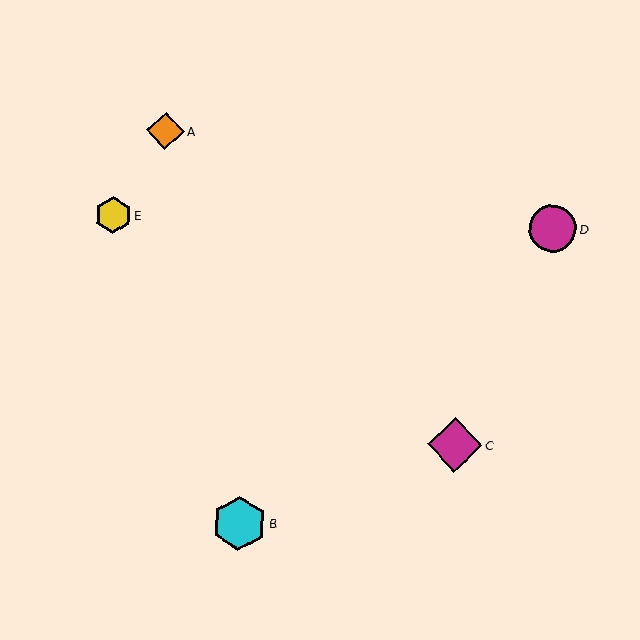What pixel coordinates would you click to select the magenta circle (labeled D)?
Click at (553, 228) to select the magenta circle D.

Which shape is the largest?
The magenta diamond (labeled C) is the largest.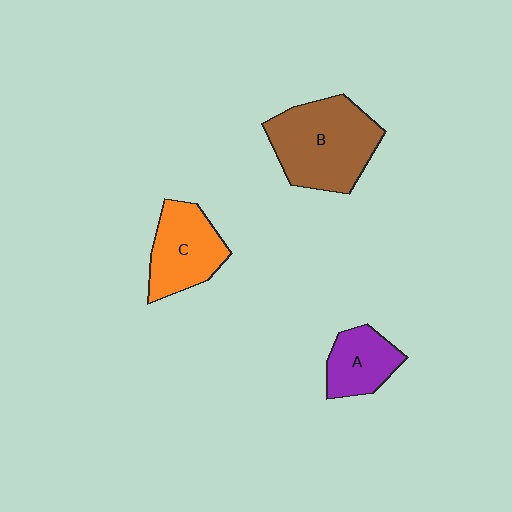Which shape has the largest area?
Shape B (brown).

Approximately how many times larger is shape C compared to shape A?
Approximately 1.4 times.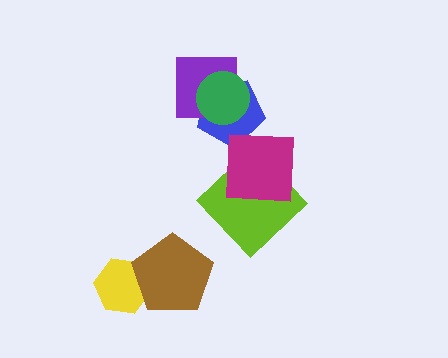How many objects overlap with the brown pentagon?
1 object overlaps with the brown pentagon.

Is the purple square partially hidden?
Yes, it is partially covered by another shape.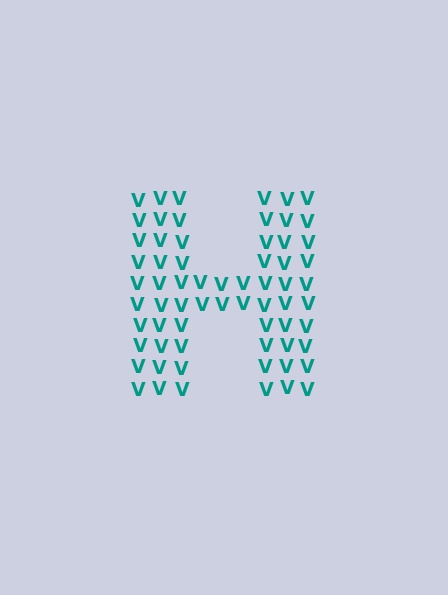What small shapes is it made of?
It is made of small letter V's.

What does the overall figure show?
The overall figure shows the letter H.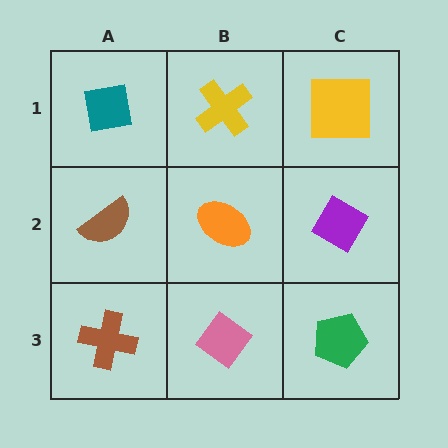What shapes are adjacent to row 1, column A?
A brown semicircle (row 2, column A), a yellow cross (row 1, column B).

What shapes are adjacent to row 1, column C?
A purple diamond (row 2, column C), a yellow cross (row 1, column B).